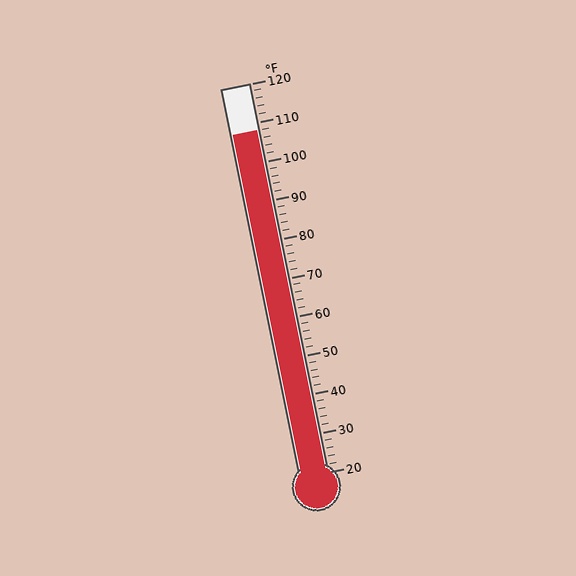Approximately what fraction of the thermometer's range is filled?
The thermometer is filled to approximately 90% of its range.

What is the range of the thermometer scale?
The thermometer scale ranges from 20°F to 120°F.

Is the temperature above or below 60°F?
The temperature is above 60°F.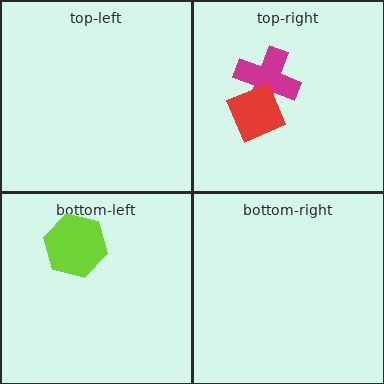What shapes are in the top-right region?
The magenta cross, the red diamond.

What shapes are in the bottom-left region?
The lime hexagon.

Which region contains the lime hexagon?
The bottom-left region.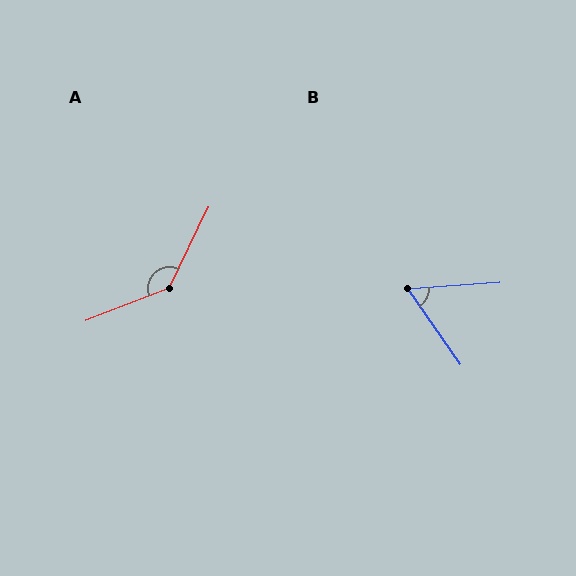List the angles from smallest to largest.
B (59°), A (137°).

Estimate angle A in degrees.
Approximately 137 degrees.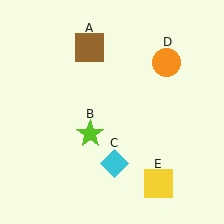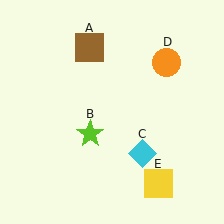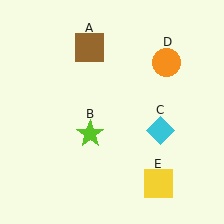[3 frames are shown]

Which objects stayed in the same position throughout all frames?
Brown square (object A) and lime star (object B) and orange circle (object D) and yellow square (object E) remained stationary.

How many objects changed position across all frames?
1 object changed position: cyan diamond (object C).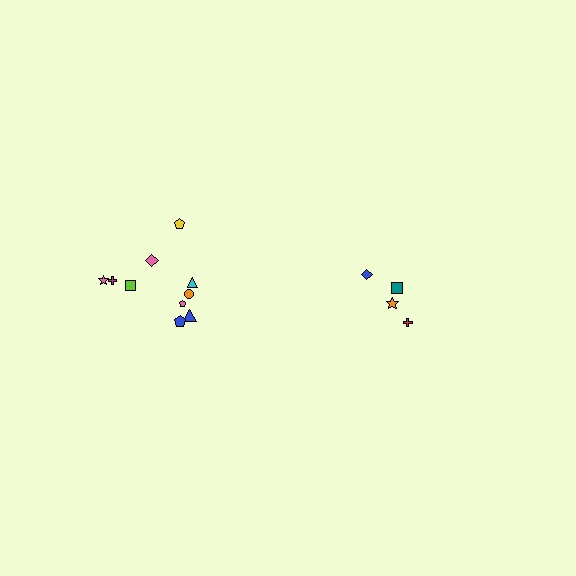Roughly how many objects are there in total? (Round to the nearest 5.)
Roughly 15 objects in total.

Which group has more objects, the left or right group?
The left group.